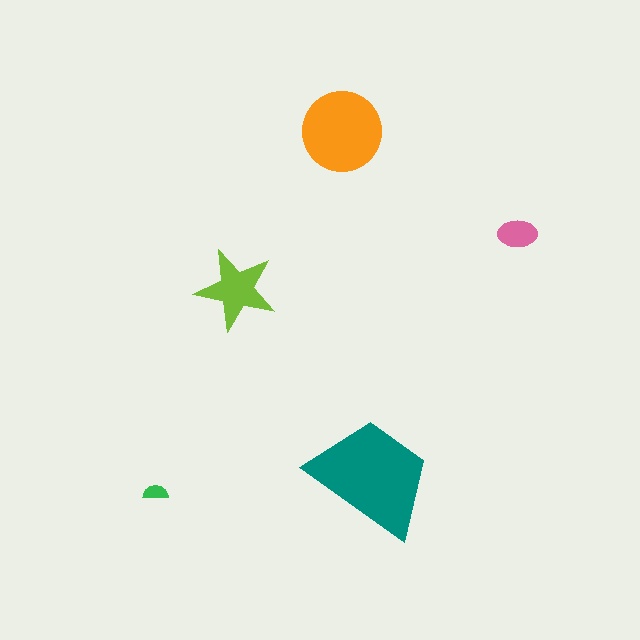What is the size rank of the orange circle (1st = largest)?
2nd.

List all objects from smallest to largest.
The green semicircle, the pink ellipse, the lime star, the orange circle, the teal trapezoid.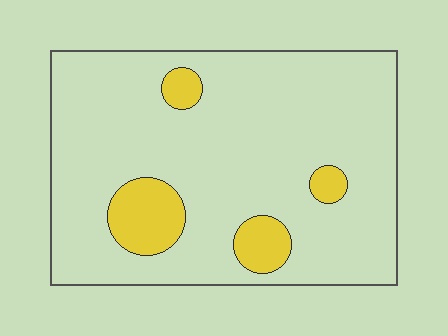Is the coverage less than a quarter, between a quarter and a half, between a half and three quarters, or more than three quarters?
Less than a quarter.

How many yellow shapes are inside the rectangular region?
4.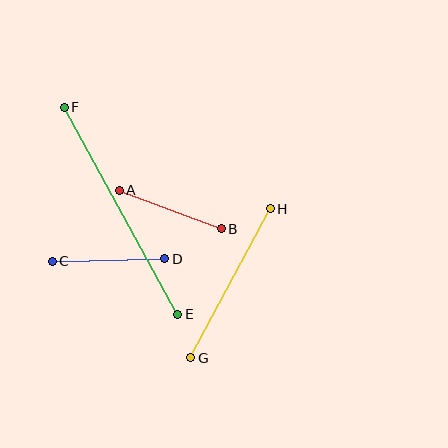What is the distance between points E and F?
The distance is approximately 236 pixels.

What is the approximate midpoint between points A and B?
The midpoint is at approximately (170, 209) pixels.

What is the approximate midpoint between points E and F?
The midpoint is at approximately (121, 211) pixels.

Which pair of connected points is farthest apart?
Points E and F are farthest apart.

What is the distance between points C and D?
The distance is approximately 112 pixels.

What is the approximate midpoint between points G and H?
The midpoint is at approximately (230, 283) pixels.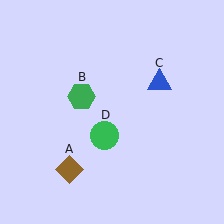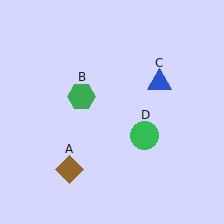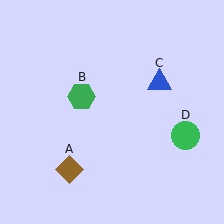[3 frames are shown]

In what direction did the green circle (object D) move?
The green circle (object D) moved right.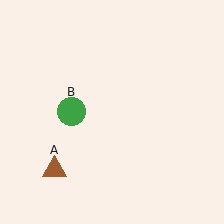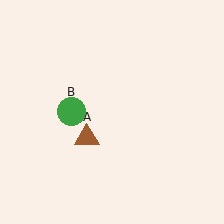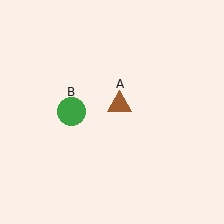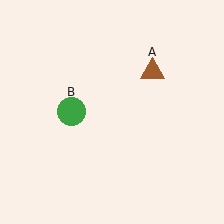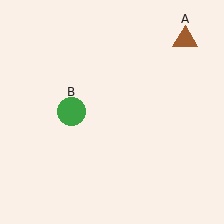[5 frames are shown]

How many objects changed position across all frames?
1 object changed position: brown triangle (object A).